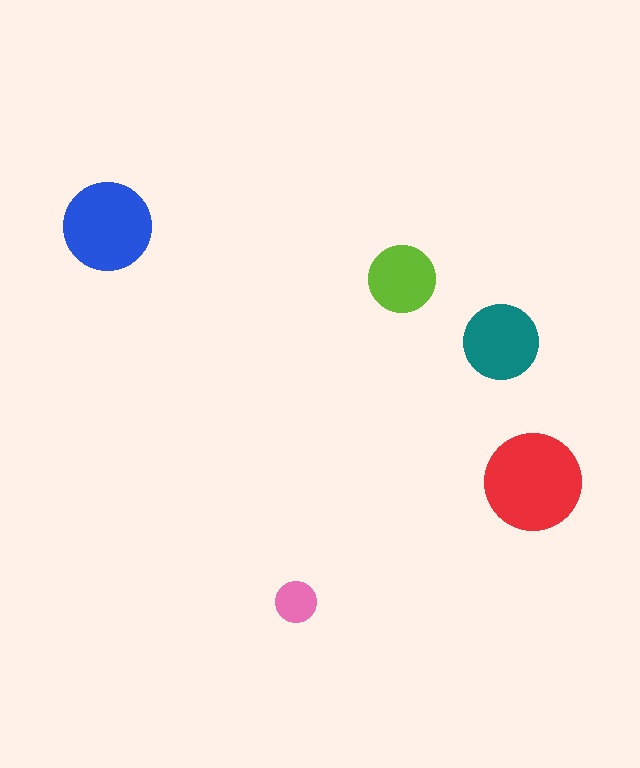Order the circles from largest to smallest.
the red one, the blue one, the teal one, the lime one, the pink one.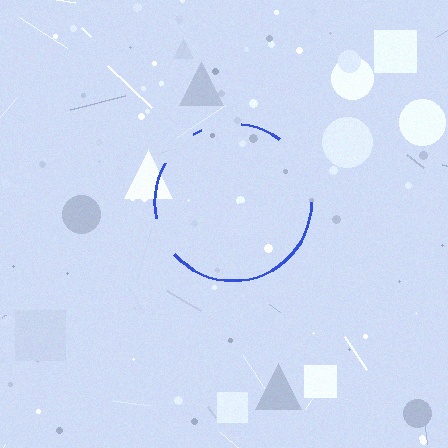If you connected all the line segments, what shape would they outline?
They would outline a circle.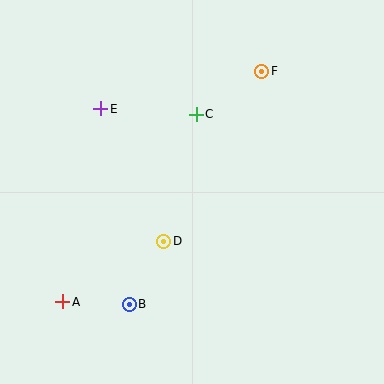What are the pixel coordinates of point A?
Point A is at (63, 302).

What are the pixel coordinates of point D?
Point D is at (164, 241).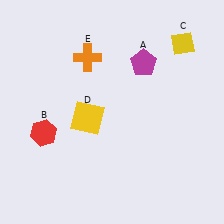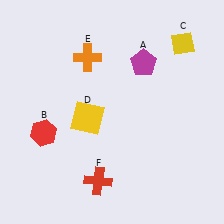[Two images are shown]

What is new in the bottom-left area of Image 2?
A red cross (F) was added in the bottom-left area of Image 2.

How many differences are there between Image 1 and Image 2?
There is 1 difference between the two images.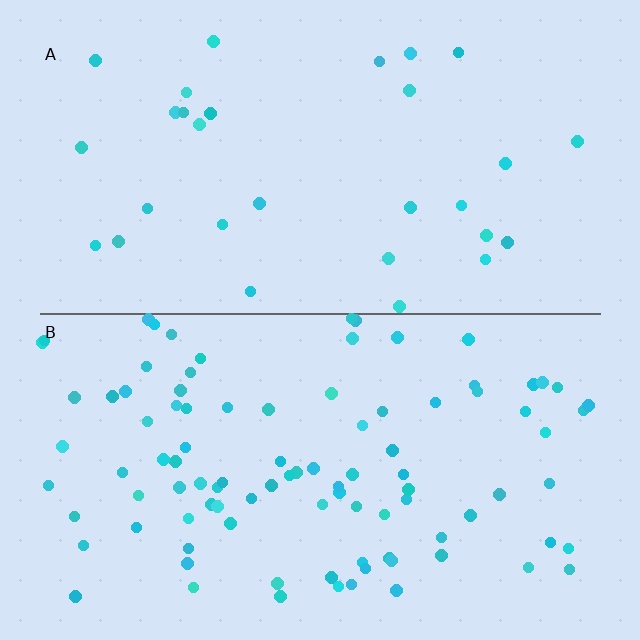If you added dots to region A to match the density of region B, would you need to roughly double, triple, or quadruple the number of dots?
Approximately triple.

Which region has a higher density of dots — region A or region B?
B (the bottom).